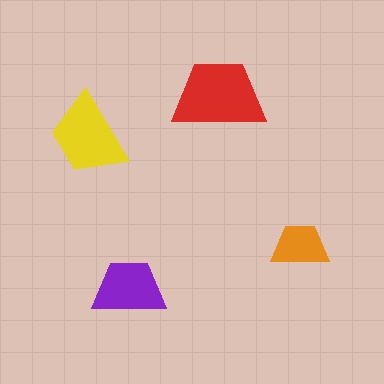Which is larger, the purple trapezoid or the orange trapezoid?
The purple one.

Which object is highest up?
The red trapezoid is topmost.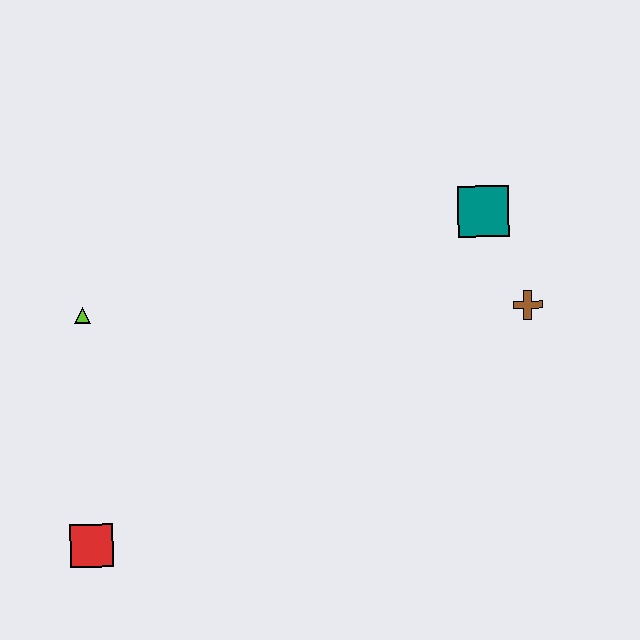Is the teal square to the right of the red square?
Yes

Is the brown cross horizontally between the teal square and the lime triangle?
No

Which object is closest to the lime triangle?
The red square is closest to the lime triangle.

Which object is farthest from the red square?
The teal square is farthest from the red square.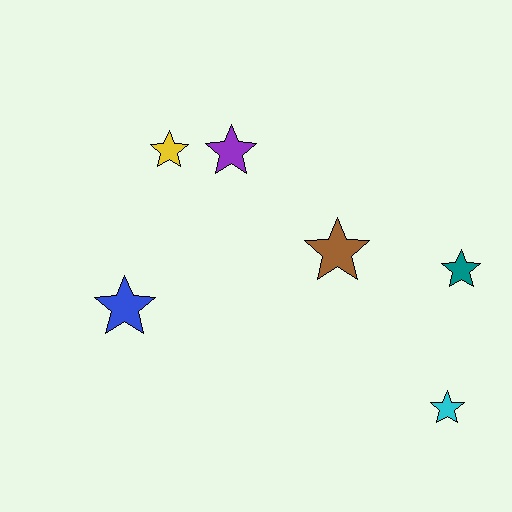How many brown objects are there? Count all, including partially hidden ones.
There is 1 brown object.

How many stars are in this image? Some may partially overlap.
There are 6 stars.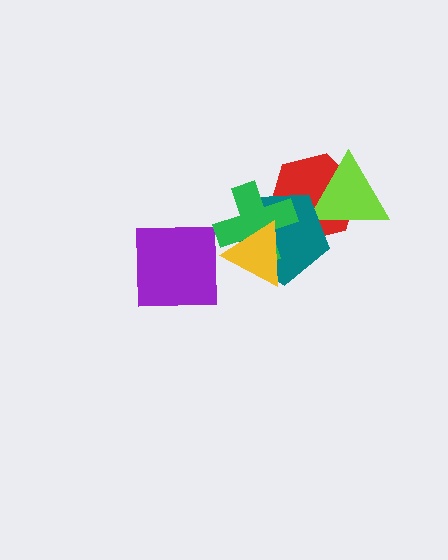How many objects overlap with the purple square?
0 objects overlap with the purple square.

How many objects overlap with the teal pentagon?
4 objects overlap with the teal pentagon.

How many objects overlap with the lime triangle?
2 objects overlap with the lime triangle.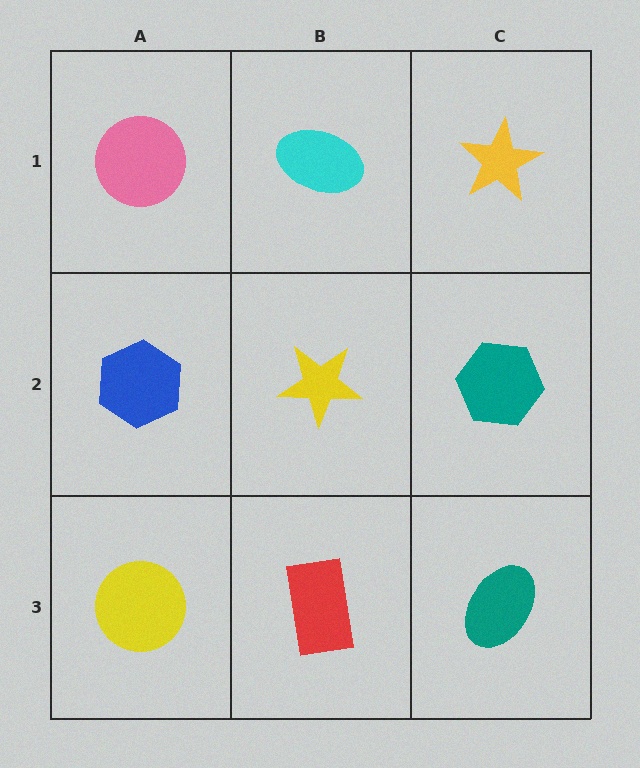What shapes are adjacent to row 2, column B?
A cyan ellipse (row 1, column B), a red rectangle (row 3, column B), a blue hexagon (row 2, column A), a teal hexagon (row 2, column C).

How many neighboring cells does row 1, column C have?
2.